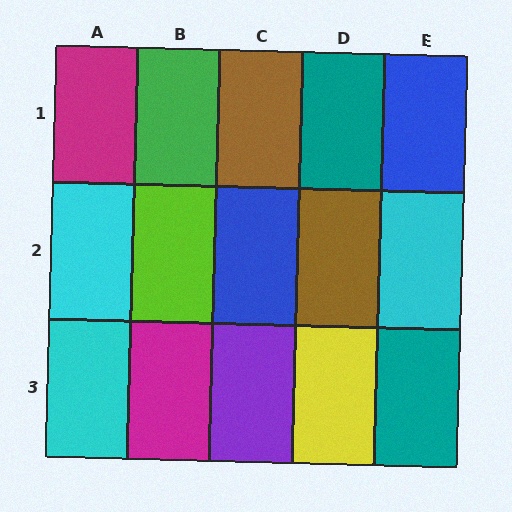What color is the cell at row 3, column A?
Cyan.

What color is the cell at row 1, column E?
Blue.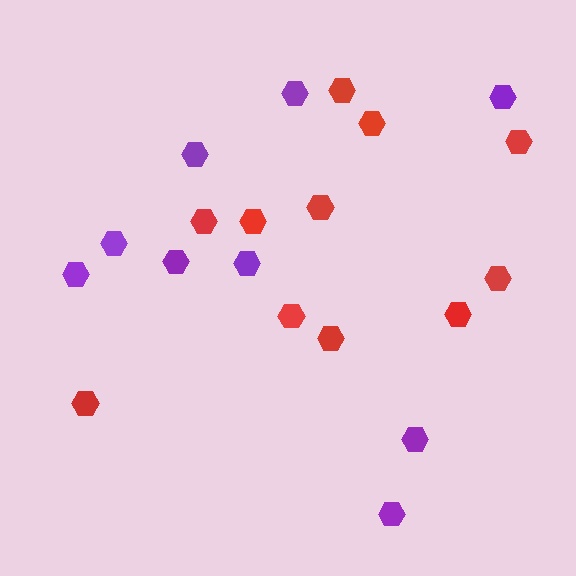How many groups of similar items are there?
There are 2 groups: one group of red hexagons (11) and one group of purple hexagons (9).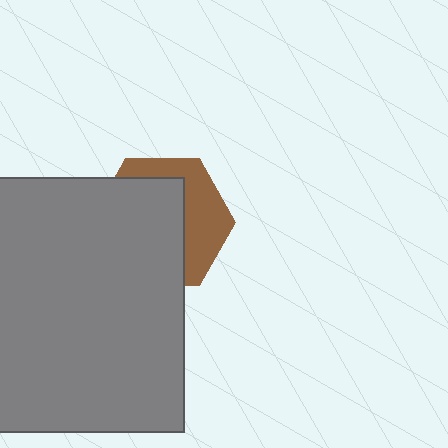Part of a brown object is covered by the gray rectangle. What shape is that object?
It is a hexagon.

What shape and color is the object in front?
The object in front is a gray rectangle.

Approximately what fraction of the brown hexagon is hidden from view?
Roughly 62% of the brown hexagon is hidden behind the gray rectangle.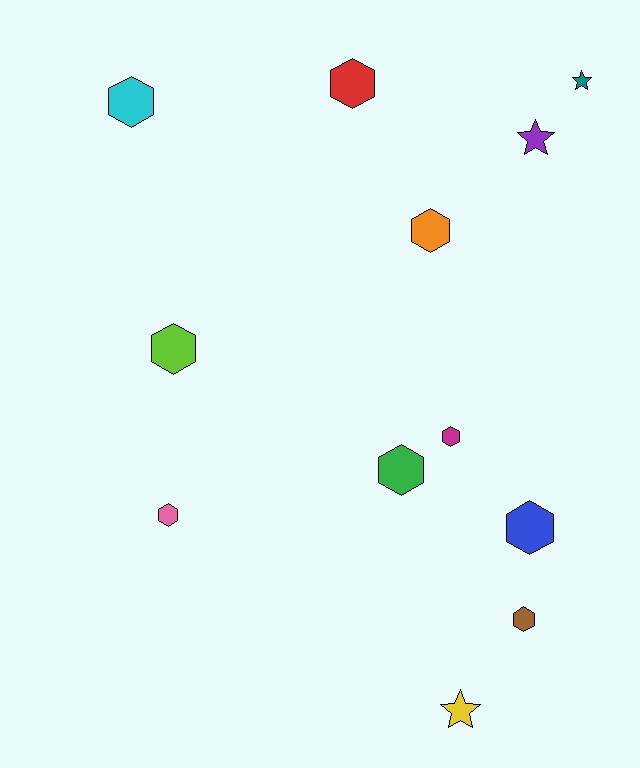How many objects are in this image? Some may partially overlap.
There are 12 objects.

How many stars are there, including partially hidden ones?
There are 3 stars.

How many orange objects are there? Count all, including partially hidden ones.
There is 1 orange object.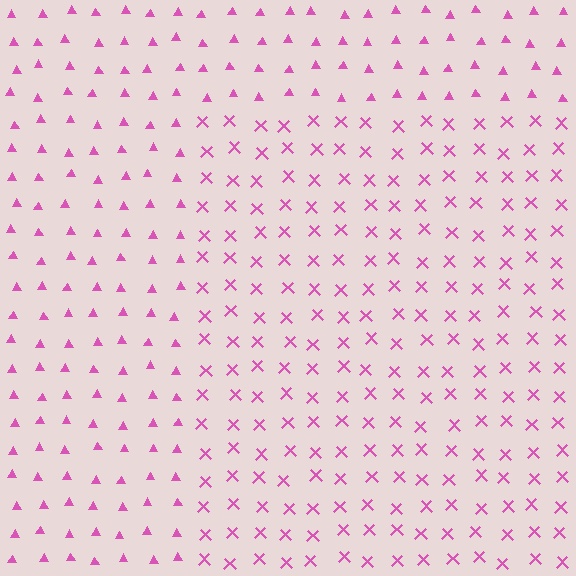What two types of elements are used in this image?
The image uses X marks inside the rectangle region and triangles outside it.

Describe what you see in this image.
The image is filled with small pink elements arranged in a uniform grid. A rectangle-shaped region contains X marks, while the surrounding area contains triangles. The boundary is defined purely by the change in element shape.